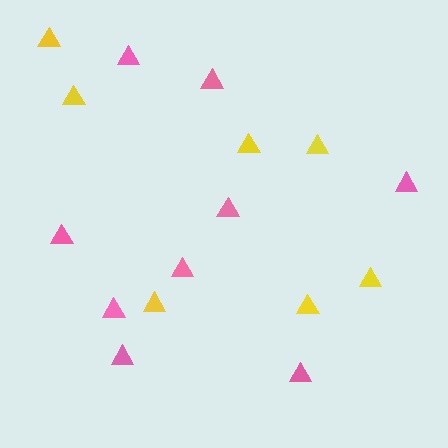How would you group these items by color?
There are 2 groups: one group of yellow triangles (7) and one group of pink triangles (9).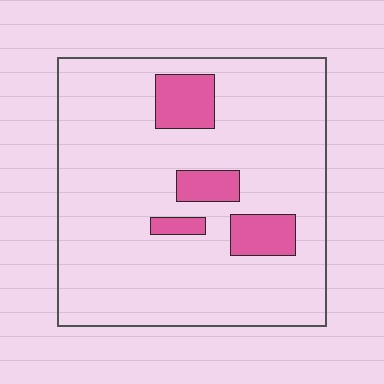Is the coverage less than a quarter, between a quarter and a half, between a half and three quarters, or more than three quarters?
Less than a quarter.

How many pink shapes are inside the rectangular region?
4.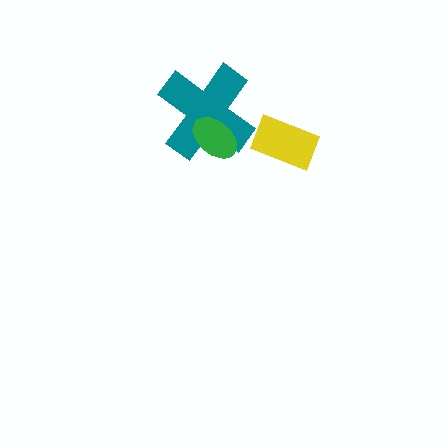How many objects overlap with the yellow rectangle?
0 objects overlap with the yellow rectangle.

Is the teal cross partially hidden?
Yes, it is partially covered by another shape.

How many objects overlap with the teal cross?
1 object overlaps with the teal cross.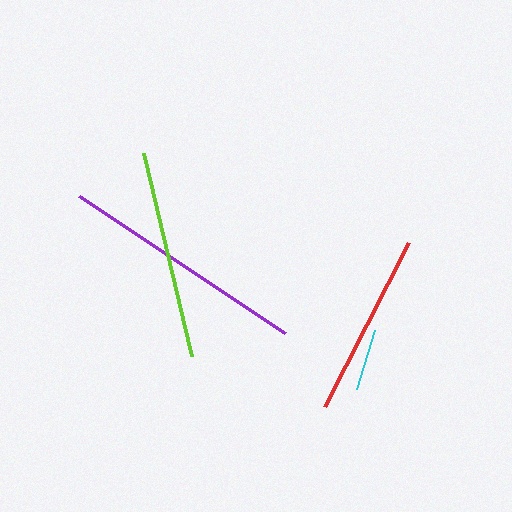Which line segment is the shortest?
The cyan line is the shortest at approximately 61 pixels.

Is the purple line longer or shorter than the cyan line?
The purple line is longer than the cyan line.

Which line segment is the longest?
The purple line is the longest at approximately 247 pixels.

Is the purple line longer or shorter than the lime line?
The purple line is longer than the lime line.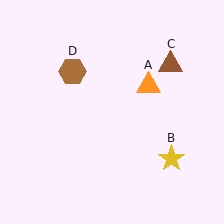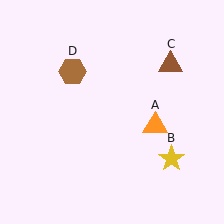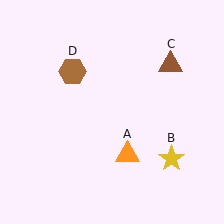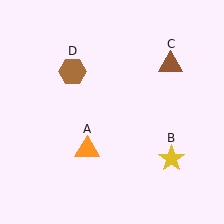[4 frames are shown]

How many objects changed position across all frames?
1 object changed position: orange triangle (object A).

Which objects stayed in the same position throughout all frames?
Yellow star (object B) and brown triangle (object C) and brown hexagon (object D) remained stationary.